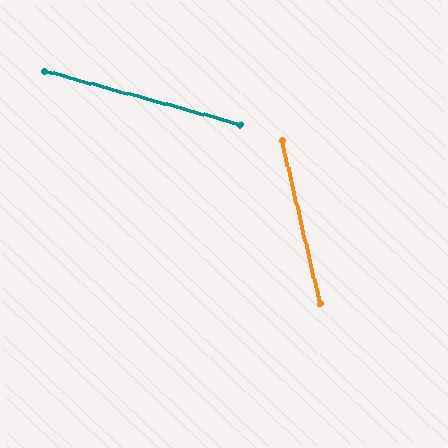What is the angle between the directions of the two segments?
Approximately 61 degrees.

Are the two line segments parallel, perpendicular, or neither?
Neither parallel nor perpendicular — they differ by about 61°.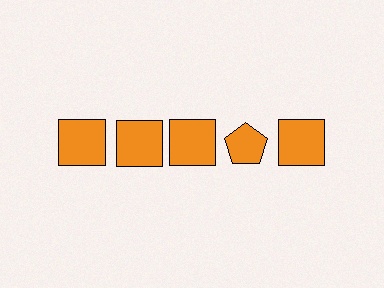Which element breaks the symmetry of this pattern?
The orange pentagon in the top row, second from right column breaks the symmetry. All other shapes are orange squares.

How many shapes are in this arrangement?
There are 5 shapes arranged in a grid pattern.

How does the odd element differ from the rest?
It has a different shape: pentagon instead of square.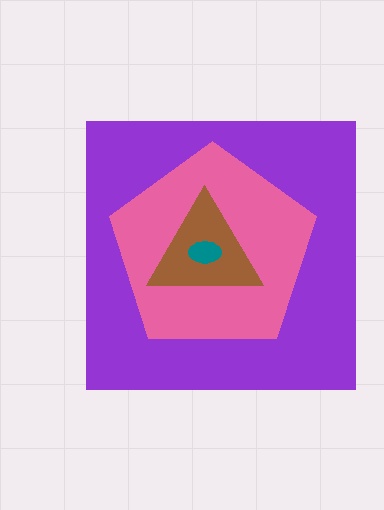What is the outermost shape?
The purple square.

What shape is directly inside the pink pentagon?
The brown triangle.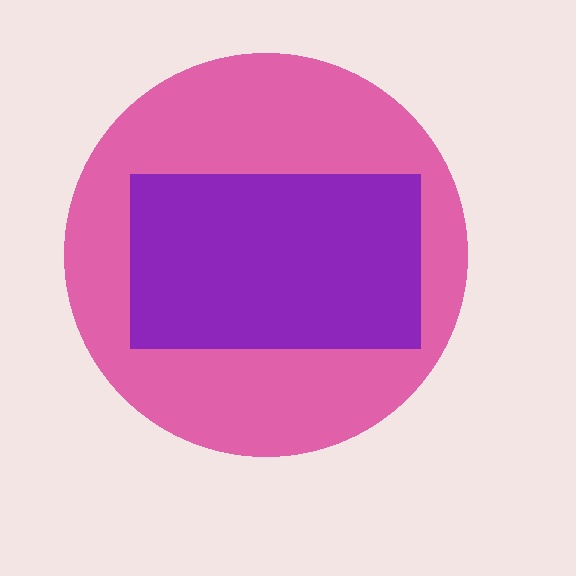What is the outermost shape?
The pink circle.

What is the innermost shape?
The purple rectangle.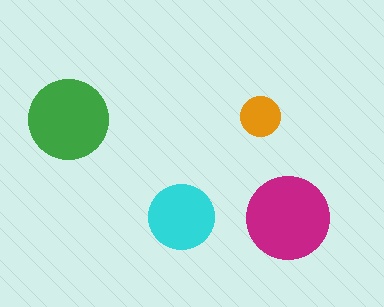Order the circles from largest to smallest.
the magenta one, the green one, the cyan one, the orange one.